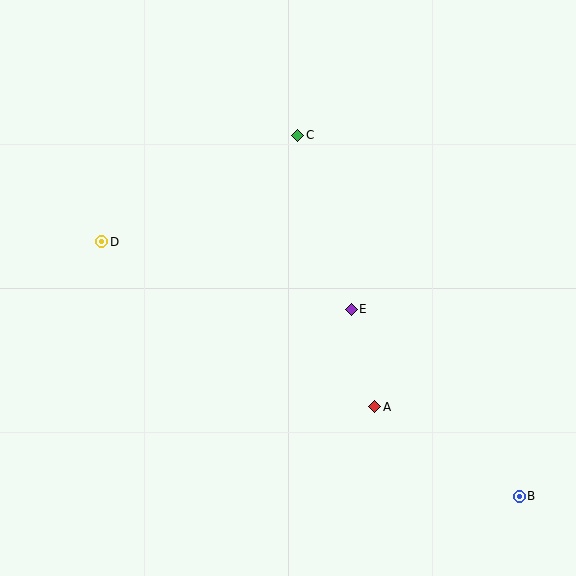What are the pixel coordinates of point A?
Point A is at (375, 407).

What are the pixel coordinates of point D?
Point D is at (102, 242).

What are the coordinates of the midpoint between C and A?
The midpoint between C and A is at (336, 271).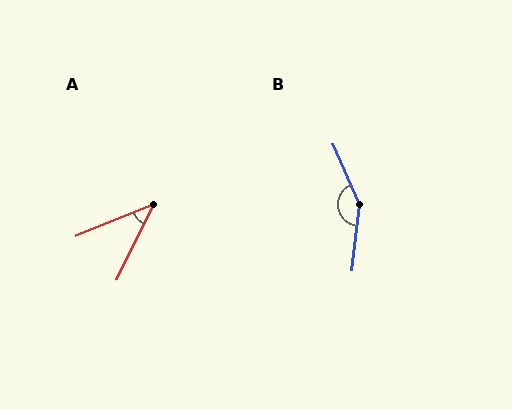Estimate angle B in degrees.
Approximately 150 degrees.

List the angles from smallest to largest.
A (43°), B (150°).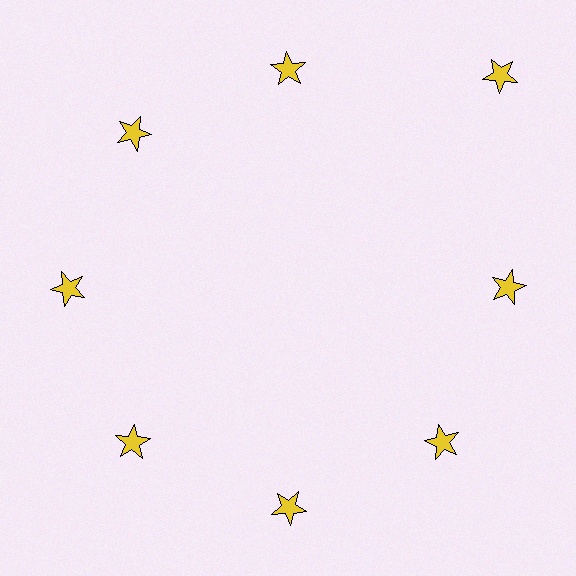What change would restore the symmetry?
The symmetry would be restored by moving it inward, back onto the ring so that all 8 stars sit at equal angles and equal distance from the center.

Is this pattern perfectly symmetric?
No. The 8 yellow stars are arranged in a ring, but one element near the 2 o'clock position is pushed outward from the center, breaking the 8-fold rotational symmetry.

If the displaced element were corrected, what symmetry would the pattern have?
It would have 8-fold rotational symmetry — the pattern would map onto itself every 45 degrees.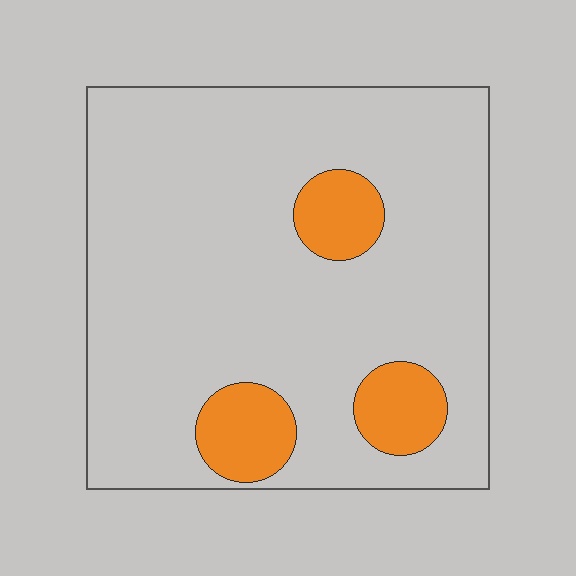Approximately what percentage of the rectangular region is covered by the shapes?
Approximately 15%.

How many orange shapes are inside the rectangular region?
3.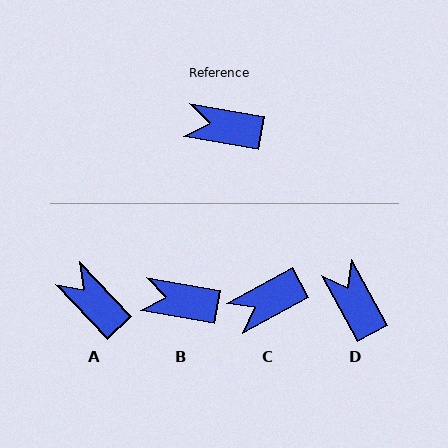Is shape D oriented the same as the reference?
No, it is off by about 52 degrees.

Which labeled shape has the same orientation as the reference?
B.